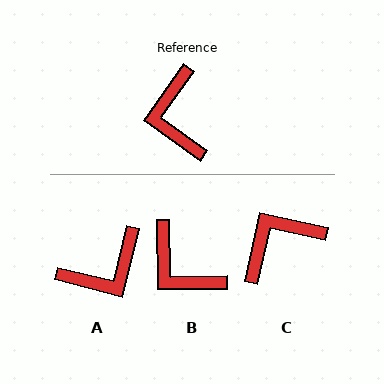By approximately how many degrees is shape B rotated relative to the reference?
Approximately 36 degrees counter-clockwise.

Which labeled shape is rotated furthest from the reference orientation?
A, about 111 degrees away.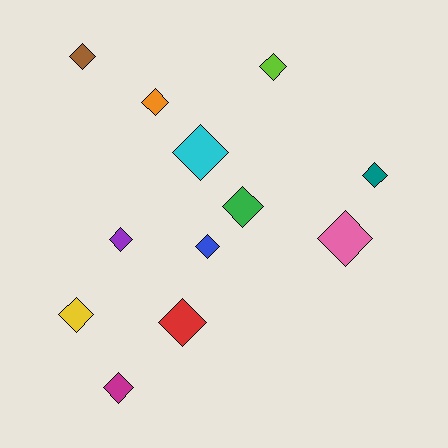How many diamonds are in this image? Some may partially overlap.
There are 12 diamonds.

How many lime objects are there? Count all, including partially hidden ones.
There is 1 lime object.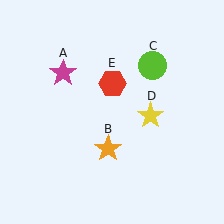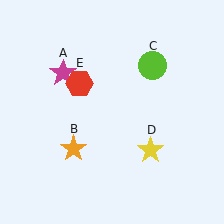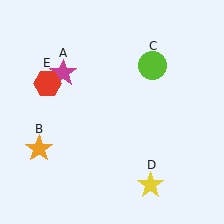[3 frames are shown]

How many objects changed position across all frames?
3 objects changed position: orange star (object B), yellow star (object D), red hexagon (object E).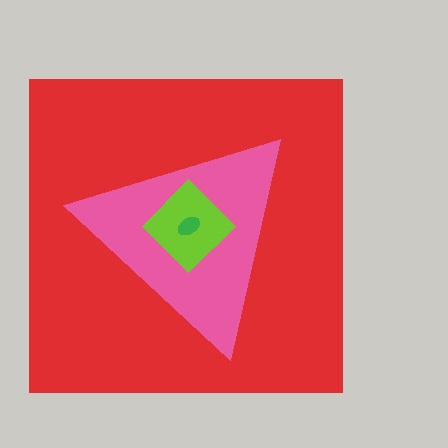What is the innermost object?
The green ellipse.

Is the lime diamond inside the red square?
Yes.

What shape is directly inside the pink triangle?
The lime diamond.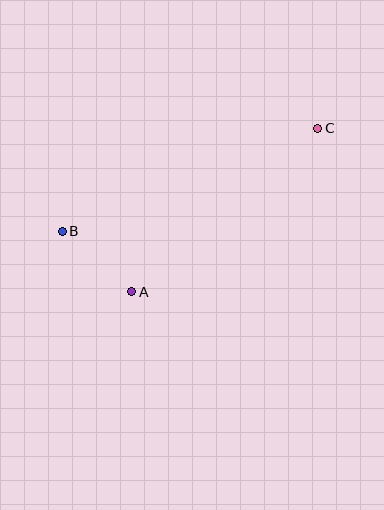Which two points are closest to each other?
Points A and B are closest to each other.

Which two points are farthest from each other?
Points B and C are farthest from each other.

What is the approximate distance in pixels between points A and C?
The distance between A and C is approximately 247 pixels.